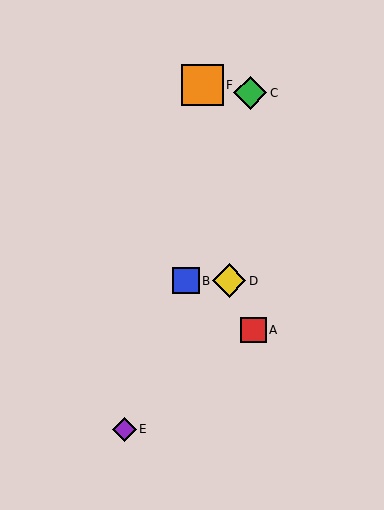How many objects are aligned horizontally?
2 objects (B, D) are aligned horizontally.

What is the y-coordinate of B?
Object B is at y≈281.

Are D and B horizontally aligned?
Yes, both are at y≈281.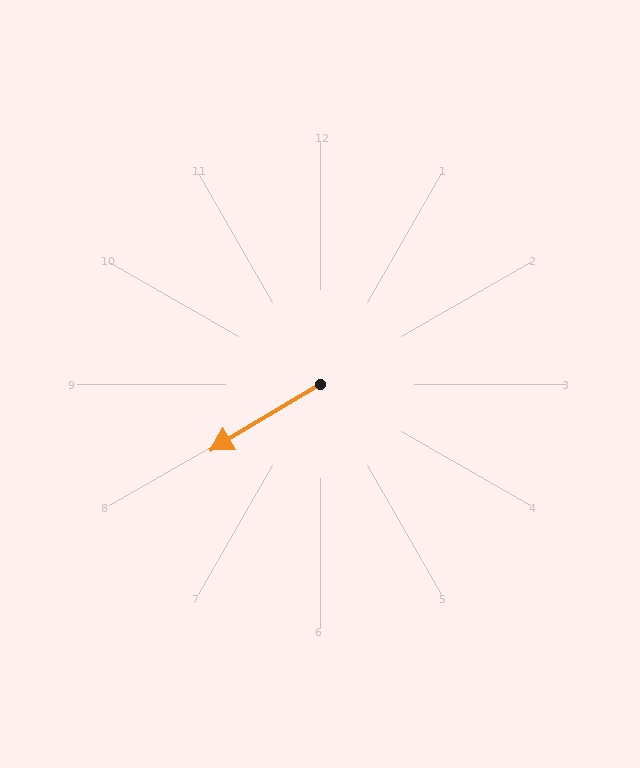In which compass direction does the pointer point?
Southwest.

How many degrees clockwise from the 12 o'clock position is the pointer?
Approximately 239 degrees.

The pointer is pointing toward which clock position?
Roughly 8 o'clock.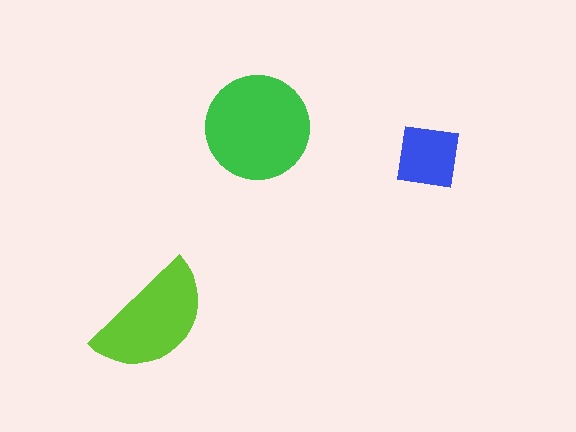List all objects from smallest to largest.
The blue square, the lime semicircle, the green circle.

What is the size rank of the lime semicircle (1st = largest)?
2nd.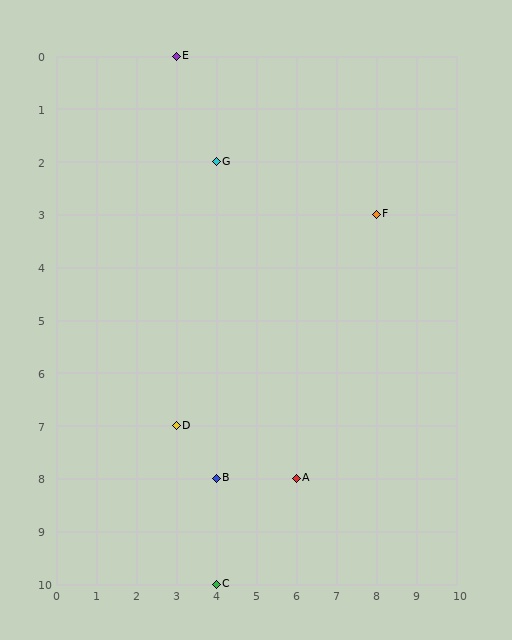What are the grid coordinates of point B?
Point B is at grid coordinates (4, 8).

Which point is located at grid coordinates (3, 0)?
Point E is at (3, 0).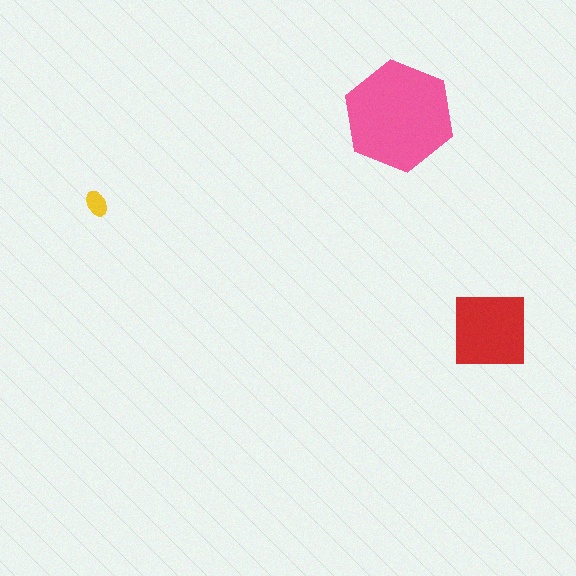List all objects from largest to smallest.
The pink hexagon, the red square, the yellow ellipse.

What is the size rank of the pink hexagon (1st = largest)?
1st.